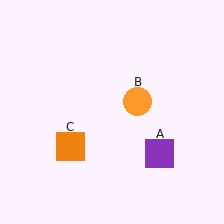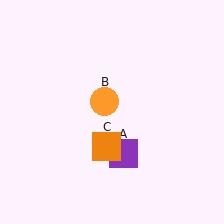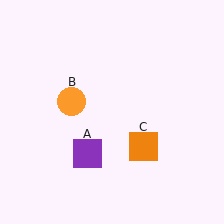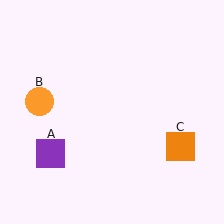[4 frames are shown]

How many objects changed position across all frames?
3 objects changed position: purple square (object A), orange circle (object B), orange square (object C).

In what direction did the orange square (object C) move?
The orange square (object C) moved right.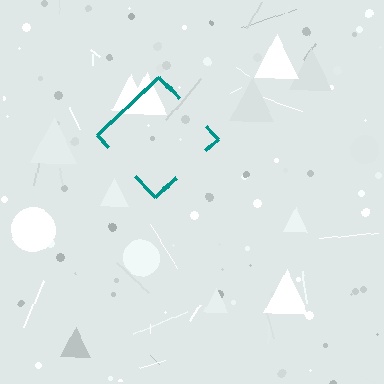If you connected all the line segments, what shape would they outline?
They would outline a diamond.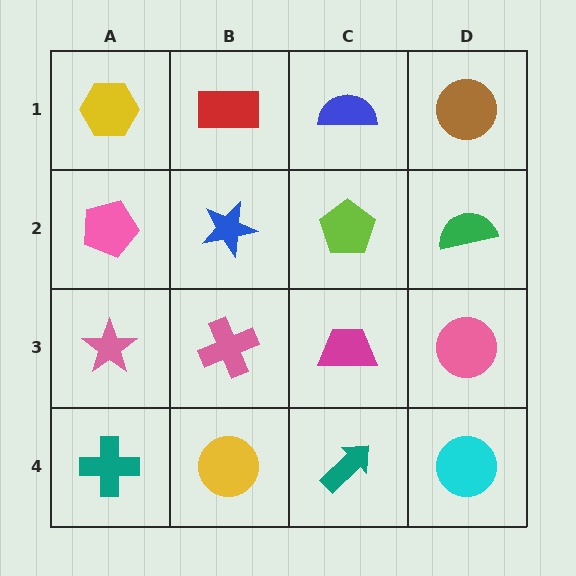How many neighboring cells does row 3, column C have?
4.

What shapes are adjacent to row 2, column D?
A brown circle (row 1, column D), a pink circle (row 3, column D), a lime pentagon (row 2, column C).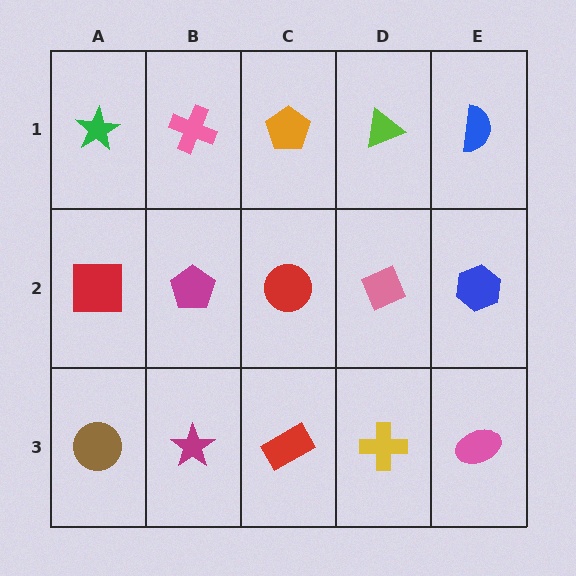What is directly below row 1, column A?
A red square.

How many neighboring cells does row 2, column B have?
4.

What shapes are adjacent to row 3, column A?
A red square (row 2, column A), a magenta star (row 3, column B).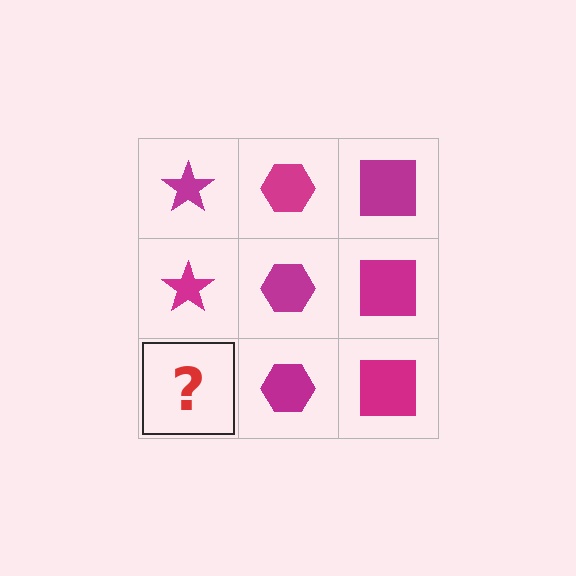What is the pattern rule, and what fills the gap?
The rule is that each column has a consistent shape. The gap should be filled with a magenta star.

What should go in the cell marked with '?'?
The missing cell should contain a magenta star.